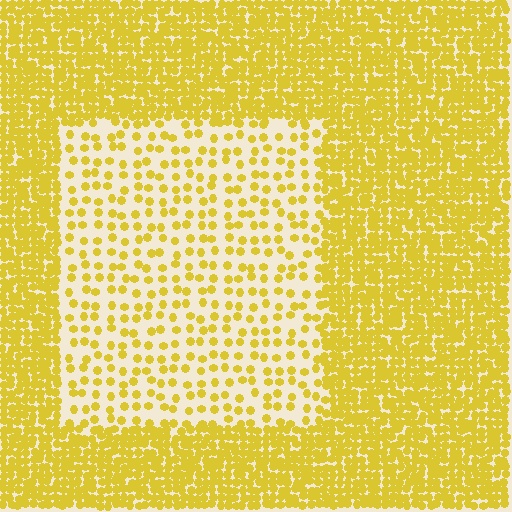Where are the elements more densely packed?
The elements are more densely packed outside the rectangle boundary.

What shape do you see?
I see a rectangle.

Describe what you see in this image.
The image contains small yellow elements arranged at two different densities. A rectangle-shaped region is visible where the elements are less densely packed than the surrounding area.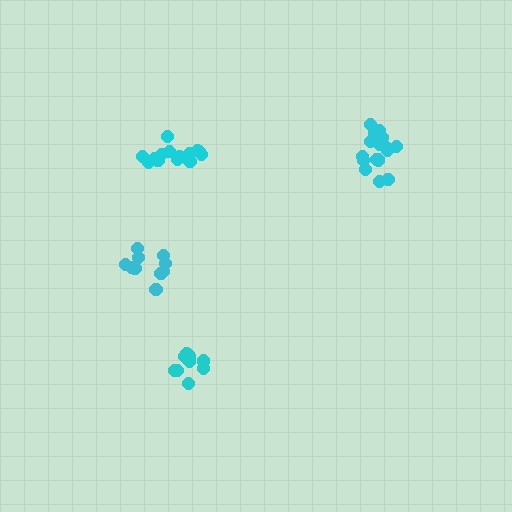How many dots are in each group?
Group 1: 16 dots, Group 2: 14 dots, Group 3: 10 dots, Group 4: 10 dots (50 total).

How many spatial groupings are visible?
There are 4 spatial groupings.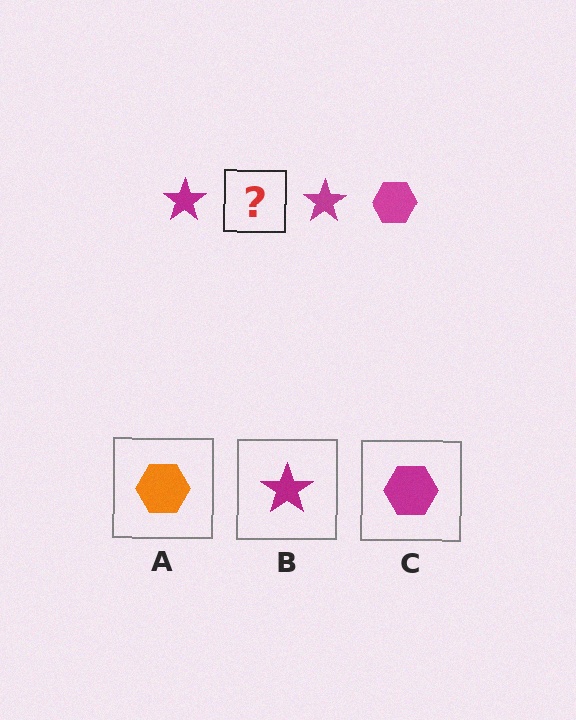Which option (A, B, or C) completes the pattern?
C.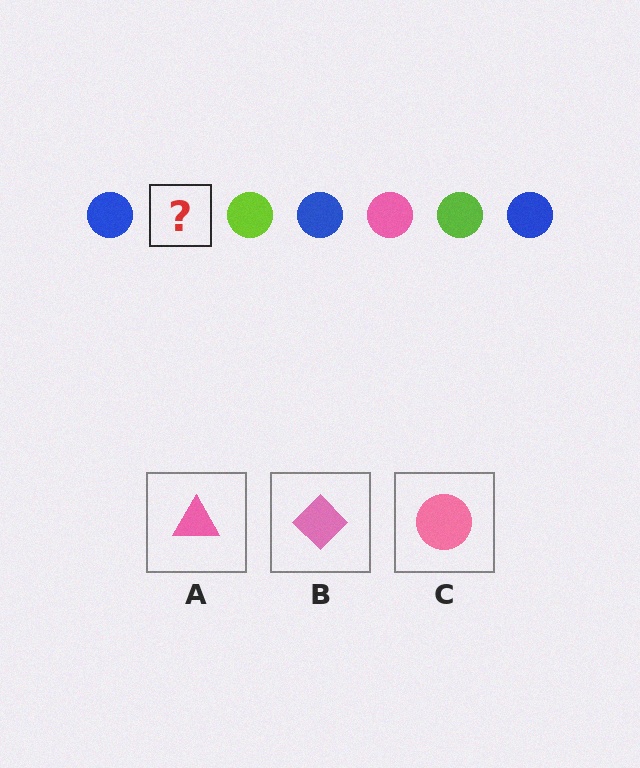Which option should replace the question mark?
Option C.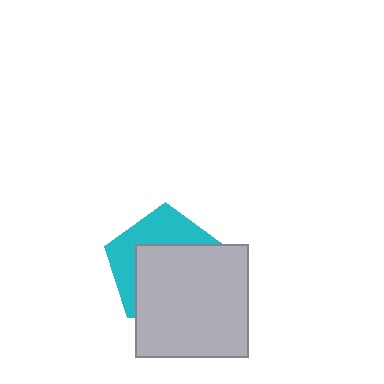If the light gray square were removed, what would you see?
You would see the complete cyan pentagon.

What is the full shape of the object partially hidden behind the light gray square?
The partially hidden object is a cyan pentagon.